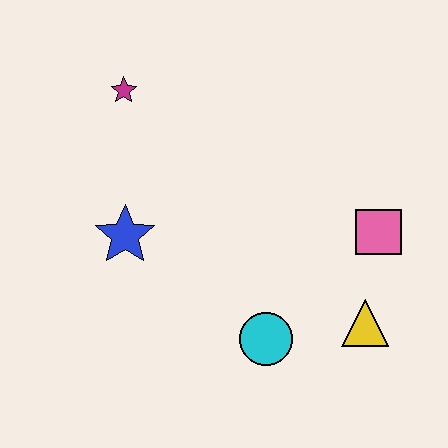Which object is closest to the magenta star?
The blue star is closest to the magenta star.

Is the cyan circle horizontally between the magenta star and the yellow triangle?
Yes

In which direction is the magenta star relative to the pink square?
The magenta star is to the left of the pink square.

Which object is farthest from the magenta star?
The yellow triangle is farthest from the magenta star.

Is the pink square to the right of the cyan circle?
Yes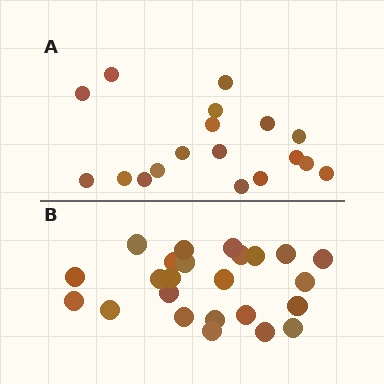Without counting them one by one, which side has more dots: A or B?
Region B (the bottom region) has more dots.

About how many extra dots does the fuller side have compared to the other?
Region B has about 6 more dots than region A.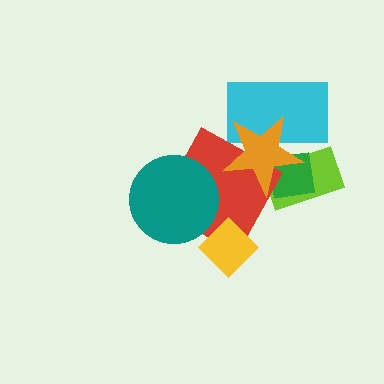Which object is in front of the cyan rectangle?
The orange star is in front of the cyan rectangle.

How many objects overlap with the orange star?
4 objects overlap with the orange star.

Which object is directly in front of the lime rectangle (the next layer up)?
The green square is directly in front of the lime rectangle.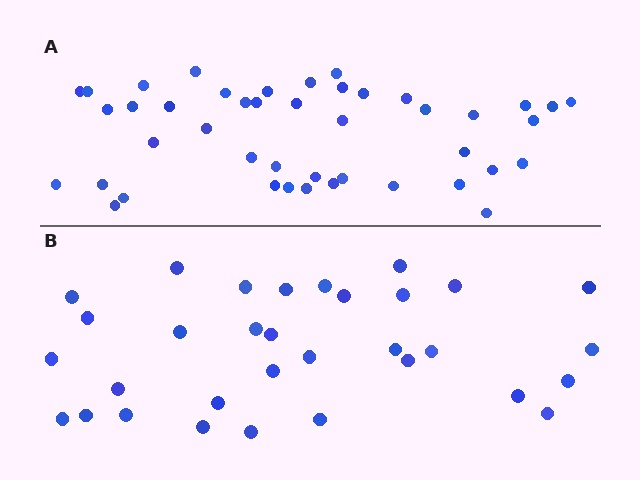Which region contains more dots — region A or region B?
Region A (the top region) has more dots.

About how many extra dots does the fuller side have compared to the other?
Region A has roughly 12 or so more dots than region B.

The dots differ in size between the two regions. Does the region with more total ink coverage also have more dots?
No. Region B has more total ink coverage because its dots are larger, but region A actually contains more individual dots. Total area can be misleading — the number of items is what matters here.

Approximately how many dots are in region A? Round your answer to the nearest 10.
About 40 dots. (The exact count is 44, which rounds to 40.)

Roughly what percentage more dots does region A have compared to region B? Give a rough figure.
About 40% more.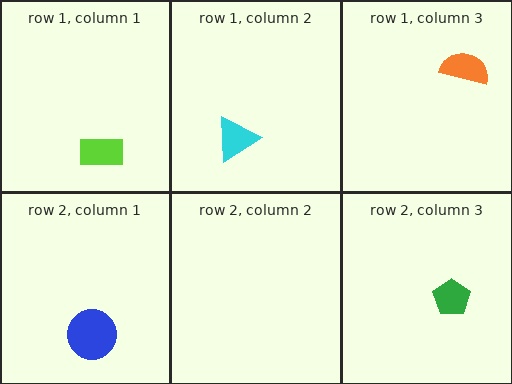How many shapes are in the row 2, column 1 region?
1.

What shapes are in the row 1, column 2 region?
The cyan triangle.